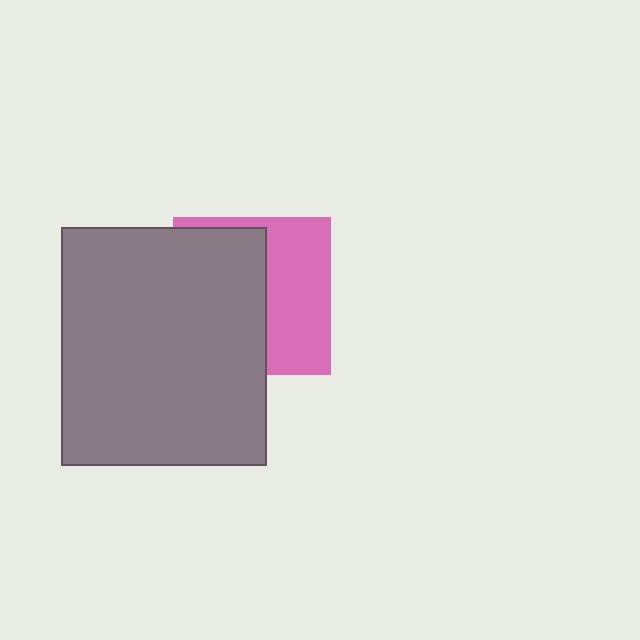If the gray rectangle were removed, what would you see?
You would see the complete pink square.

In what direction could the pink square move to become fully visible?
The pink square could move right. That would shift it out from behind the gray rectangle entirely.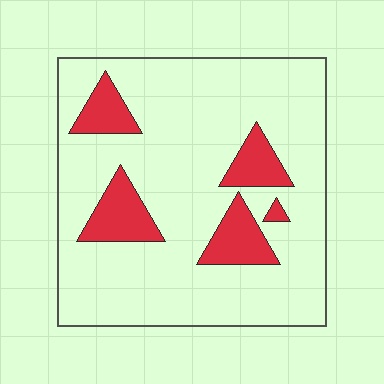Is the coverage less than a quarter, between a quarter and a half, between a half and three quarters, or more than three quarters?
Less than a quarter.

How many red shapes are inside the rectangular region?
5.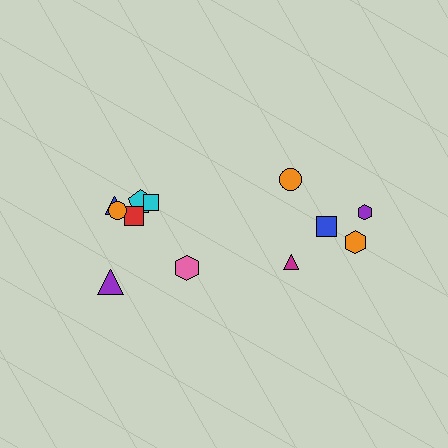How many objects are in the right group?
There are 5 objects.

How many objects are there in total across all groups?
There are 12 objects.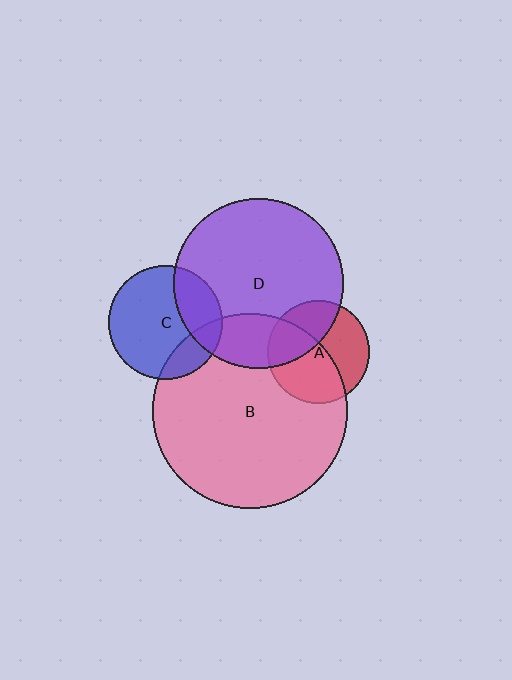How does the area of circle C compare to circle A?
Approximately 1.2 times.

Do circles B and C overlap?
Yes.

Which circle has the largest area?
Circle B (pink).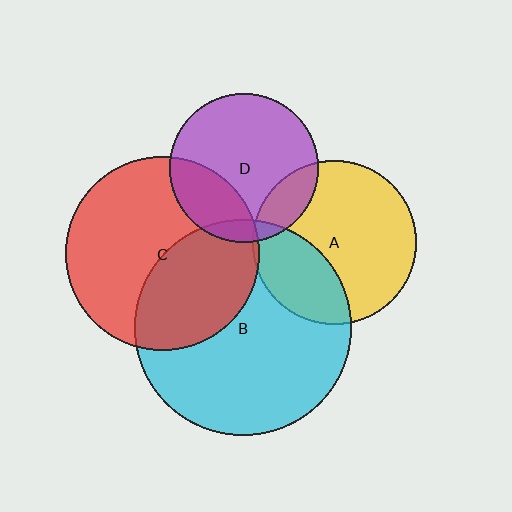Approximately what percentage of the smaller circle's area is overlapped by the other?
Approximately 10%.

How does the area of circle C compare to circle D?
Approximately 1.7 times.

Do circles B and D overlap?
Yes.